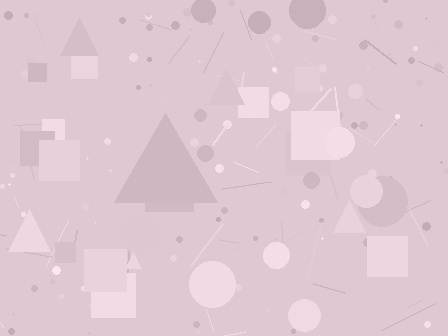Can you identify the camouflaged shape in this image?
The camouflaged shape is a triangle.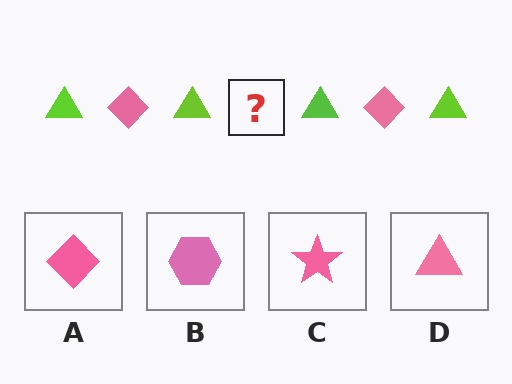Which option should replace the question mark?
Option A.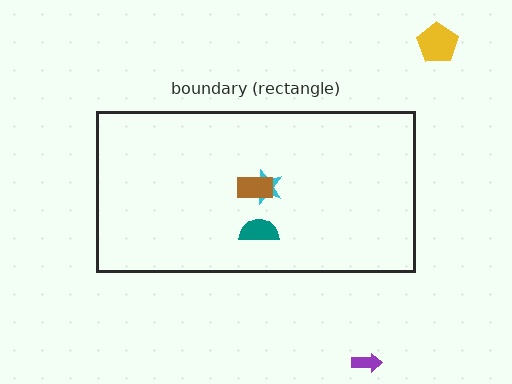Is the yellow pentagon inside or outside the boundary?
Outside.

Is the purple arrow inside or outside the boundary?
Outside.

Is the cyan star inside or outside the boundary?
Inside.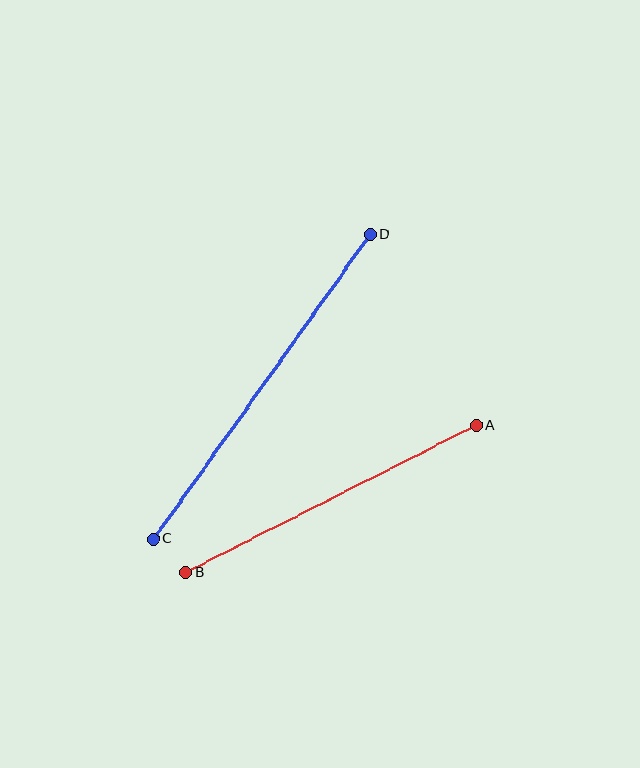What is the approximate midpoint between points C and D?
The midpoint is at approximately (262, 386) pixels.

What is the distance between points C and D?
The distance is approximately 374 pixels.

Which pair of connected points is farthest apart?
Points C and D are farthest apart.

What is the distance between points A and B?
The distance is approximately 325 pixels.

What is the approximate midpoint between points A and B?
The midpoint is at approximately (331, 499) pixels.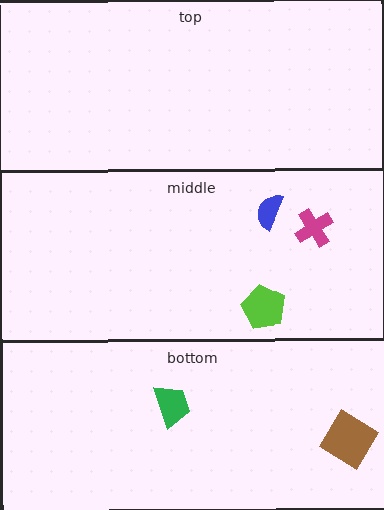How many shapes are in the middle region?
3.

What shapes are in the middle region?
The magenta cross, the lime pentagon, the blue semicircle.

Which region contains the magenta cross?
The middle region.